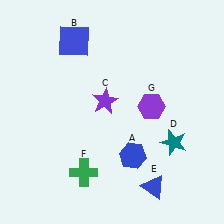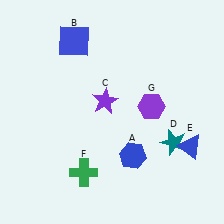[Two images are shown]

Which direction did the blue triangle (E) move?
The blue triangle (E) moved up.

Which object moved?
The blue triangle (E) moved up.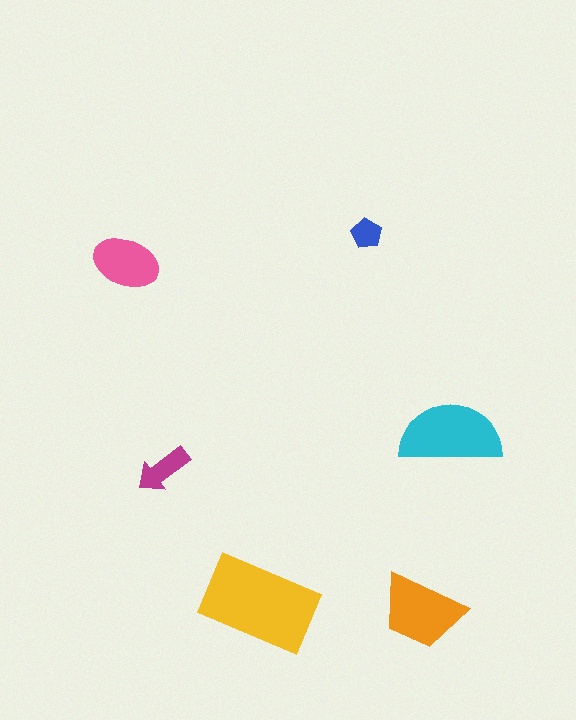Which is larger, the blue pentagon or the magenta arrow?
The magenta arrow.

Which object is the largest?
The yellow rectangle.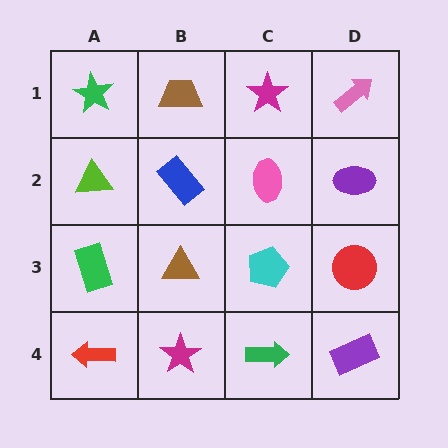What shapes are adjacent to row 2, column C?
A magenta star (row 1, column C), a cyan pentagon (row 3, column C), a blue rectangle (row 2, column B), a purple ellipse (row 2, column D).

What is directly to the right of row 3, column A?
A brown triangle.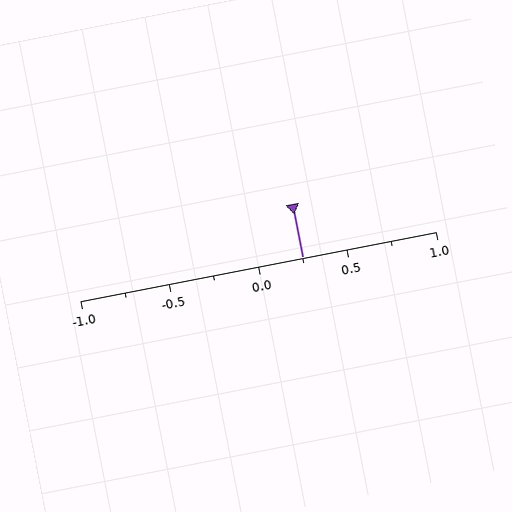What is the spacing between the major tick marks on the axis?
The major ticks are spaced 0.5 apart.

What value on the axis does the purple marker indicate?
The marker indicates approximately 0.25.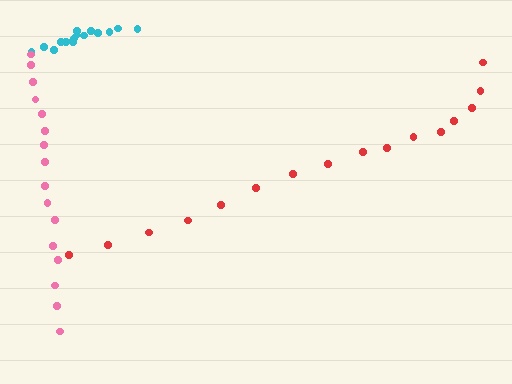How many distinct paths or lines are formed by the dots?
There are 3 distinct paths.